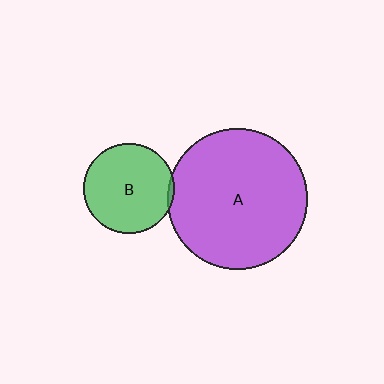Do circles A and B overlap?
Yes.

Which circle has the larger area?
Circle A (purple).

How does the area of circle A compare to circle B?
Approximately 2.4 times.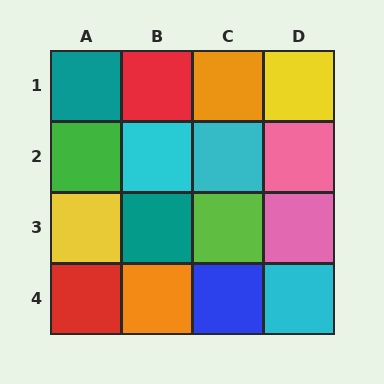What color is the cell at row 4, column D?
Cyan.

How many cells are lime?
1 cell is lime.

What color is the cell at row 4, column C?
Blue.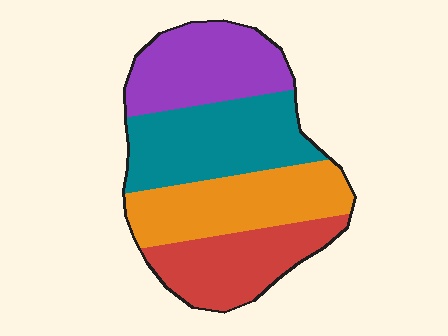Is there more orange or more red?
Orange.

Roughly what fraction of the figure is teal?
Teal takes up between a quarter and a half of the figure.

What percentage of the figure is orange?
Orange takes up between a sixth and a third of the figure.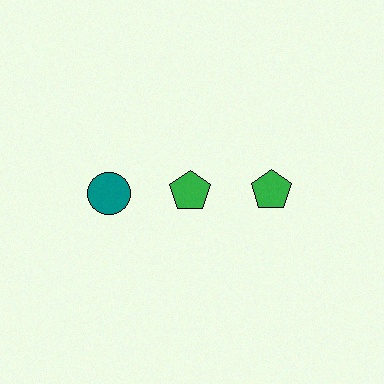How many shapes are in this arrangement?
There are 3 shapes arranged in a grid pattern.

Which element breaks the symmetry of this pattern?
The teal circle in the top row, leftmost column breaks the symmetry. All other shapes are green pentagons.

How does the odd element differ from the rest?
It differs in both color (teal instead of green) and shape (circle instead of pentagon).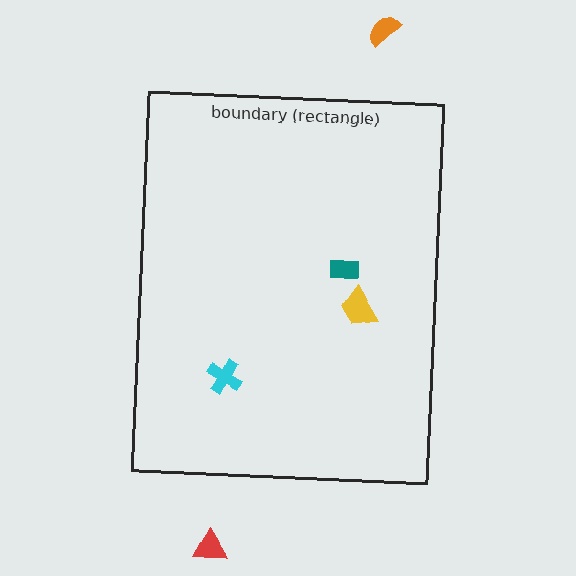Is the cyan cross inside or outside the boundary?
Inside.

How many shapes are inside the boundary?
3 inside, 2 outside.